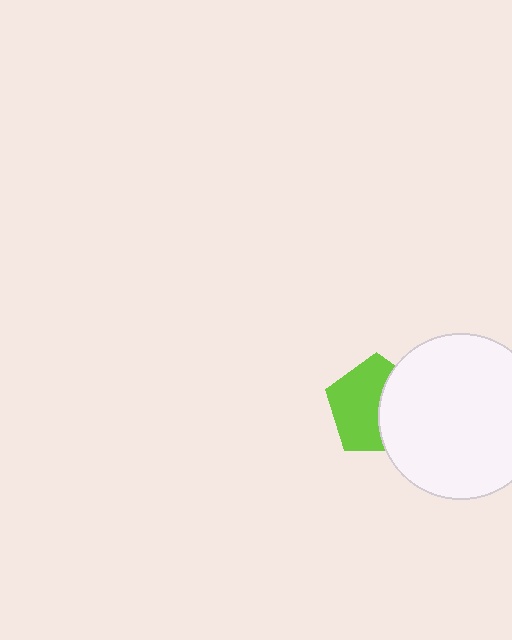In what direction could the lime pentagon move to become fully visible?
The lime pentagon could move left. That would shift it out from behind the white circle entirely.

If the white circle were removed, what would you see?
You would see the complete lime pentagon.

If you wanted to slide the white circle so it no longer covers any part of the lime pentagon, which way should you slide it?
Slide it right — that is the most direct way to separate the two shapes.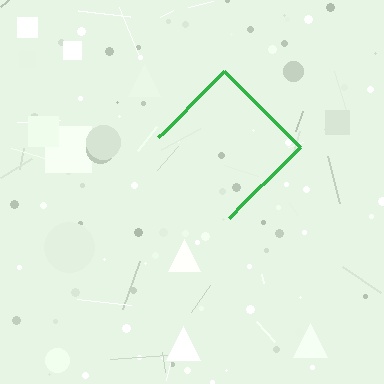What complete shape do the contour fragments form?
The contour fragments form a diamond.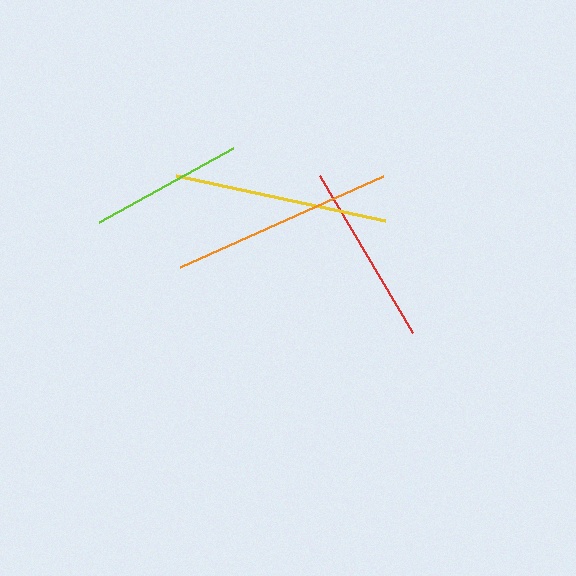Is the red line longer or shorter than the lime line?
The red line is longer than the lime line.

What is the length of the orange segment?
The orange segment is approximately 222 pixels long.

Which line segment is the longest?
The orange line is the longest at approximately 222 pixels.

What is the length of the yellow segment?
The yellow segment is approximately 214 pixels long.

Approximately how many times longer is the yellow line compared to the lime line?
The yellow line is approximately 1.4 times the length of the lime line.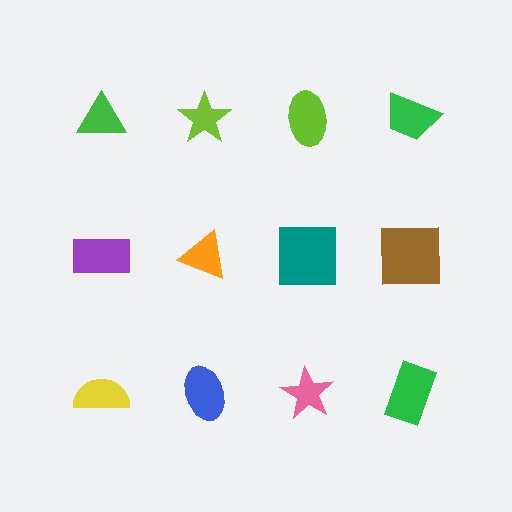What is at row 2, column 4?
A brown square.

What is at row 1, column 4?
A green trapezoid.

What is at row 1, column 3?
A lime ellipse.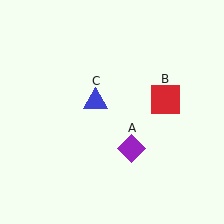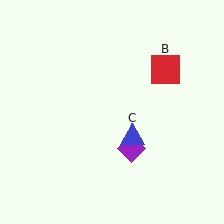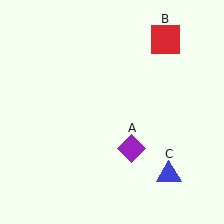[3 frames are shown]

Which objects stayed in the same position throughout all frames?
Purple diamond (object A) remained stationary.